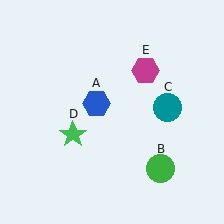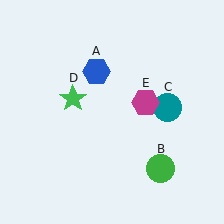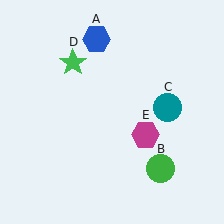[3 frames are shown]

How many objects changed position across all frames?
3 objects changed position: blue hexagon (object A), green star (object D), magenta hexagon (object E).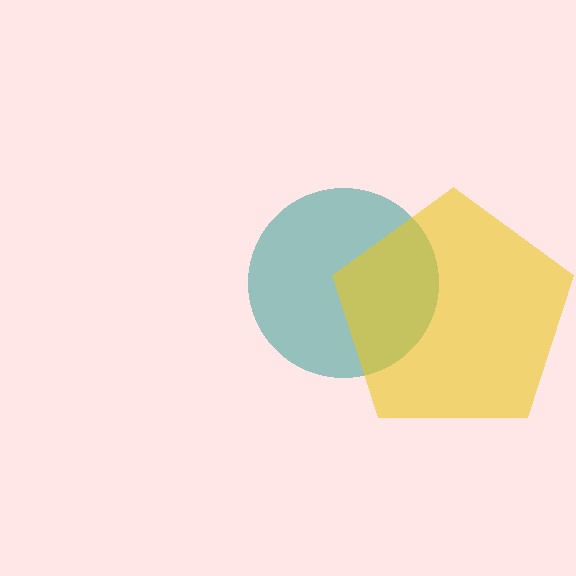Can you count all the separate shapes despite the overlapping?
Yes, there are 2 separate shapes.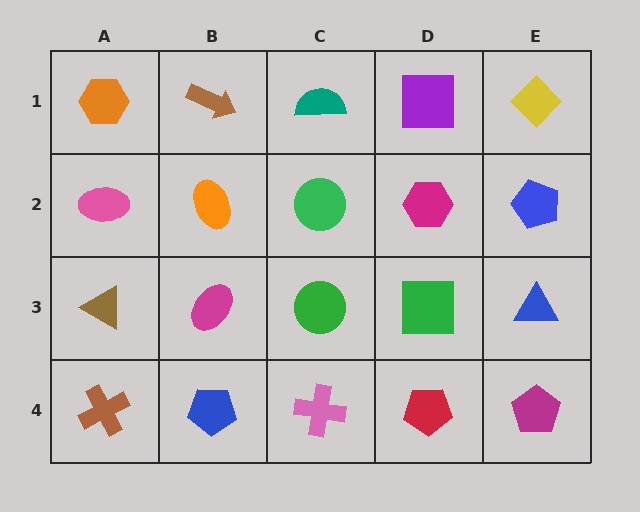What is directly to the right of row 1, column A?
A brown arrow.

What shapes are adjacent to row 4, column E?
A blue triangle (row 3, column E), a red pentagon (row 4, column D).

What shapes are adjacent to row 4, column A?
A brown triangle (row 3, column A), a blue pentagon (row 4, column B).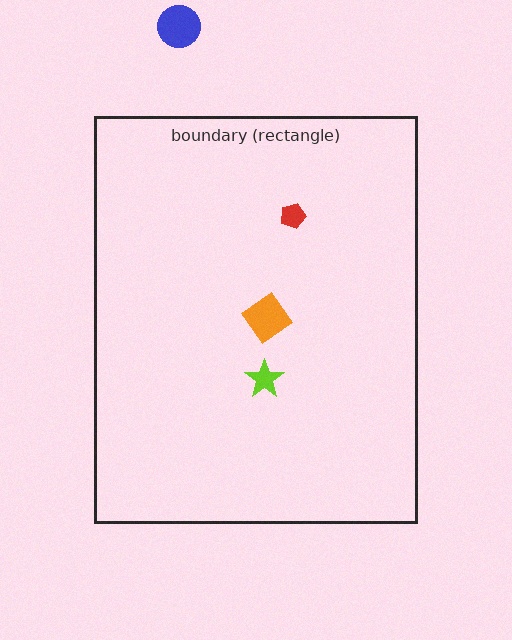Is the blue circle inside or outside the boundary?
Outside.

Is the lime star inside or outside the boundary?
Inside.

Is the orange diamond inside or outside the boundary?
Inside.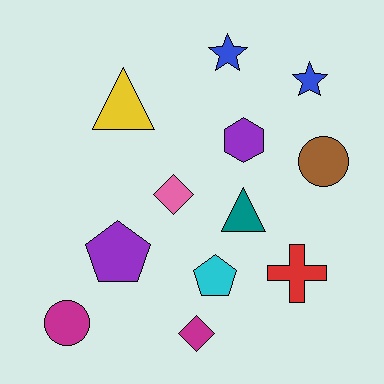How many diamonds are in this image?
There are 2 diamonds.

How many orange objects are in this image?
There are no orange objects.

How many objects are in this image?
There are 12 objects.